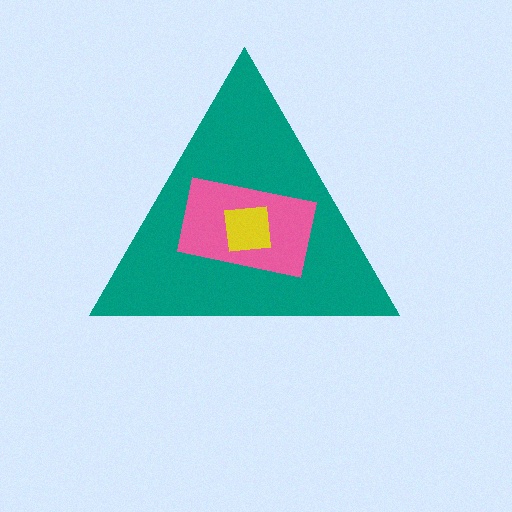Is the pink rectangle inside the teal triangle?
Yes.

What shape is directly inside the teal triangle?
The pink rectangle.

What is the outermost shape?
The teal triangle.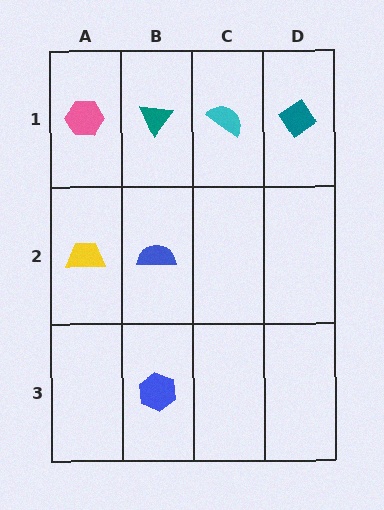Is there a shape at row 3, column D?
No, that cell is empty.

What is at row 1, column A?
A pink hexagon.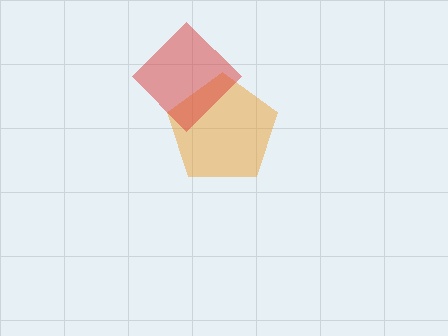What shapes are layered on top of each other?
The layered shapes are: an orange pentagon, a red diamond.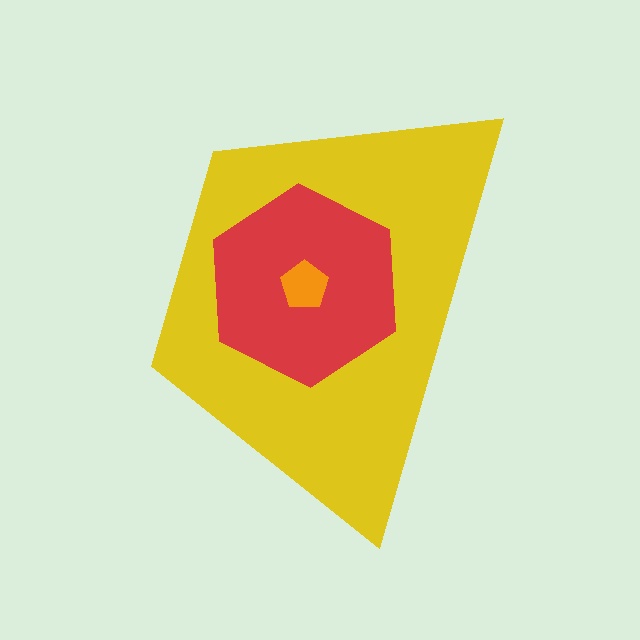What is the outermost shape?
The yellow trapezoid.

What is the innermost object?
The orange pentagon.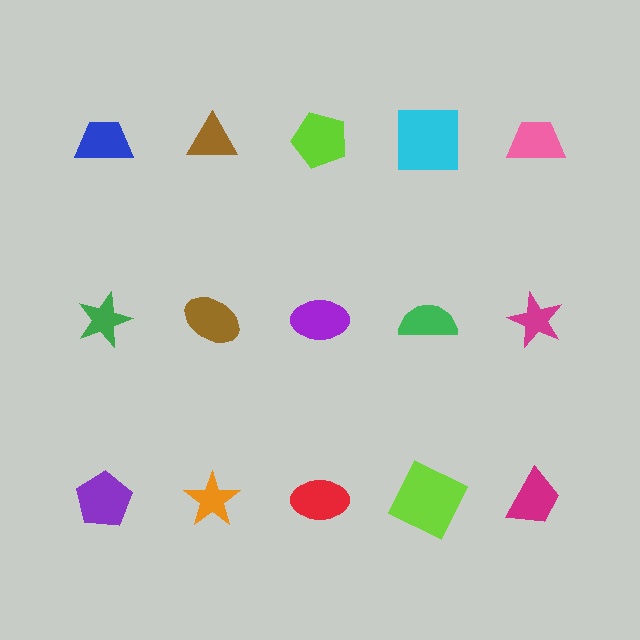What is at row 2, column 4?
A green semicircle.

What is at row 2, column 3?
A purple ellipse.